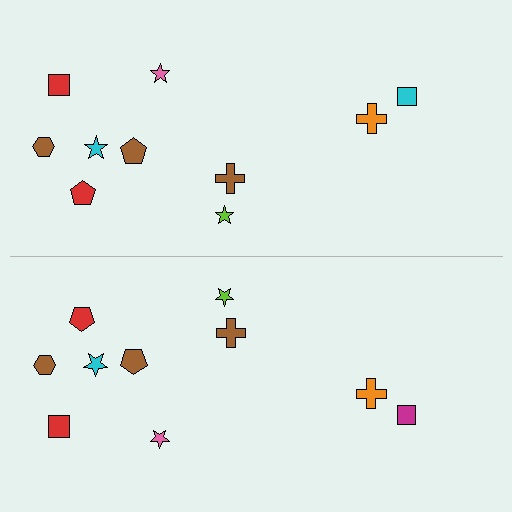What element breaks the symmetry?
The magenta square on the bottom side breaks the symmetry — its mirror counterpart is cyan.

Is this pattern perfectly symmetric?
No, the pattern is not perfectly symmetric. The magenta square on the bottom side breaks the symmetry — its mirror counterpart is cyan.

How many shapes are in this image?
There are 20 shapes in this image.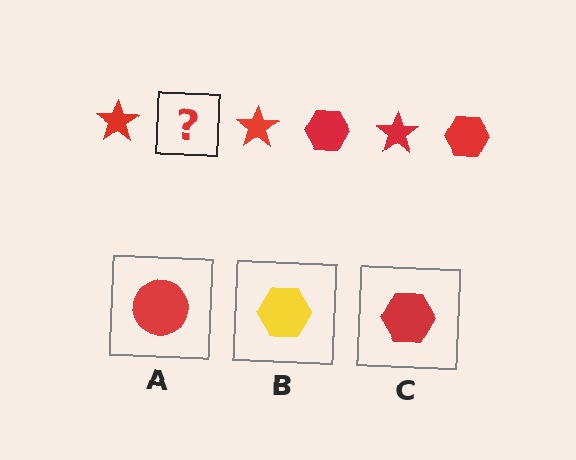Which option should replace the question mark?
Option C.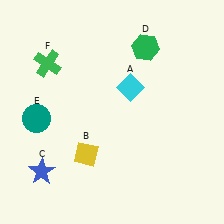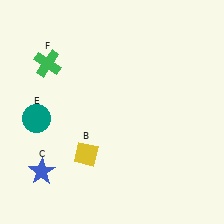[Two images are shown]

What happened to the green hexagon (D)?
The green hexagon (D) was removed in Image 2. It was in the top-right area of Image 1.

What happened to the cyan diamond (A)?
The cyan diamond (A) was removed in Image 2. It was in the top-right area of Image 1.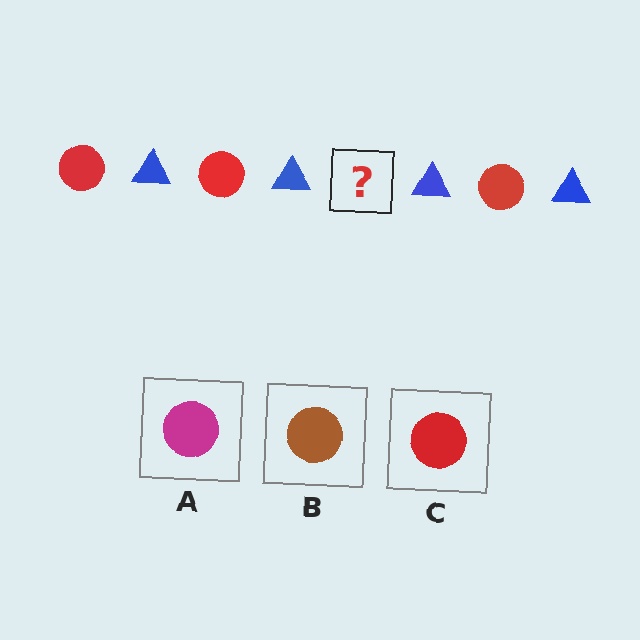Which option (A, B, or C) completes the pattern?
C.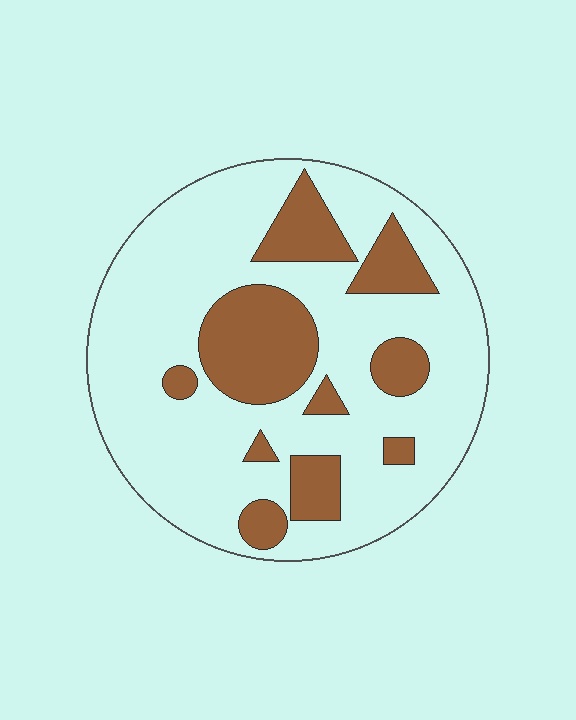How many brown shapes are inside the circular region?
10.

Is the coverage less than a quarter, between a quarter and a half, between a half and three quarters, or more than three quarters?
Between a quarter and a half.